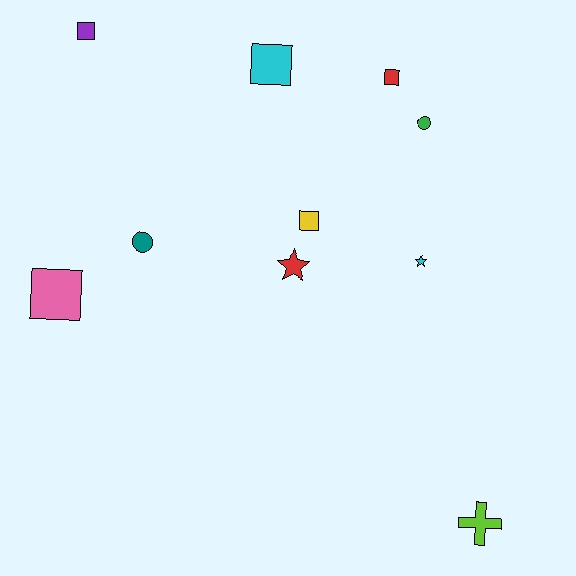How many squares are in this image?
There are 5 squares.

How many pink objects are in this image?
There is 1 pink object.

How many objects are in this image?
There are 10 objects.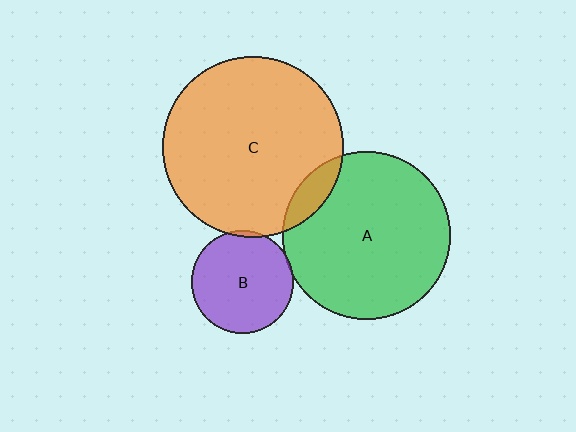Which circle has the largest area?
Circle C (orange).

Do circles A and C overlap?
Yes.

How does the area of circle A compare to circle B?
Approximately 2.7 times.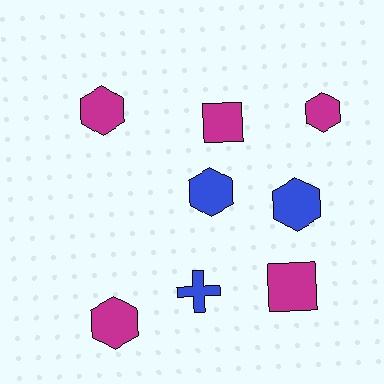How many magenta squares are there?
There are 2 magenta squares.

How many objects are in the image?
There are 8 objects.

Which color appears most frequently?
Magenta, with 5 objects.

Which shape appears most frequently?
Hexagon, with 5 objects.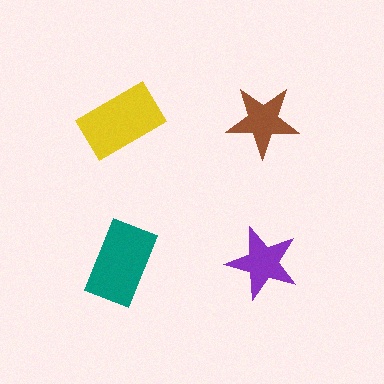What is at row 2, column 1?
A teal rectangle.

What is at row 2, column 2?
A purple star.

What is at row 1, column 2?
A brown star.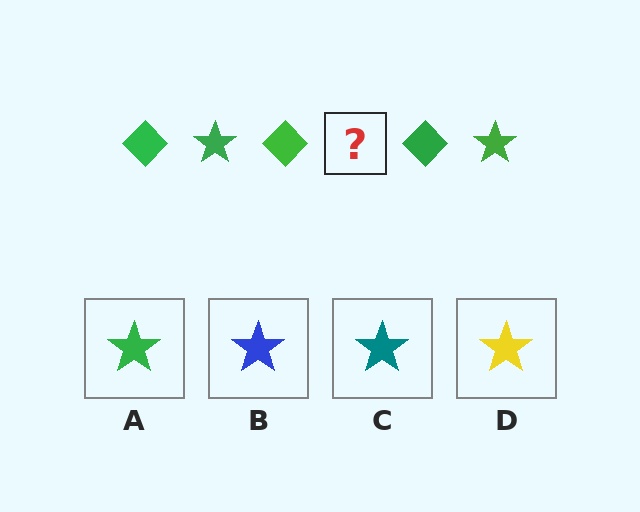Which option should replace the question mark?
Option A.